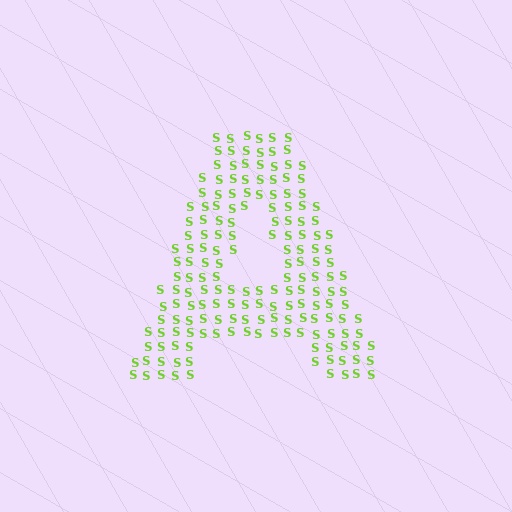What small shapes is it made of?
It is made of small letter S's.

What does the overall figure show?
The overall figure shows the letter A.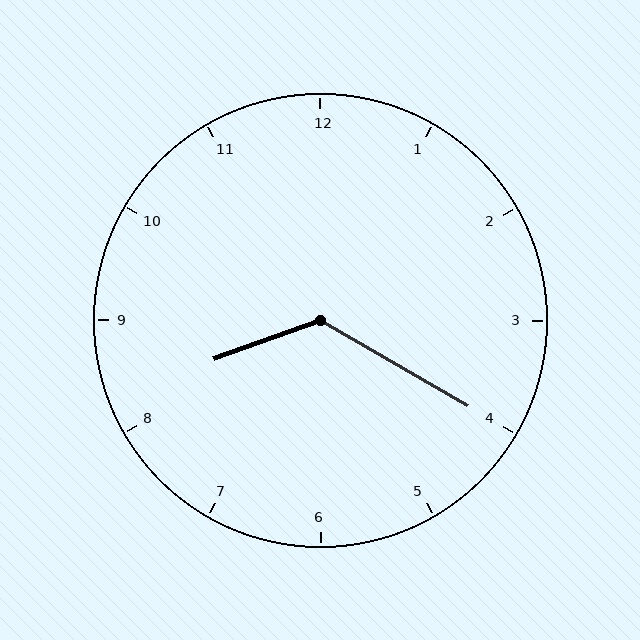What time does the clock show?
8:20.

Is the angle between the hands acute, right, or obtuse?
It is obtuse.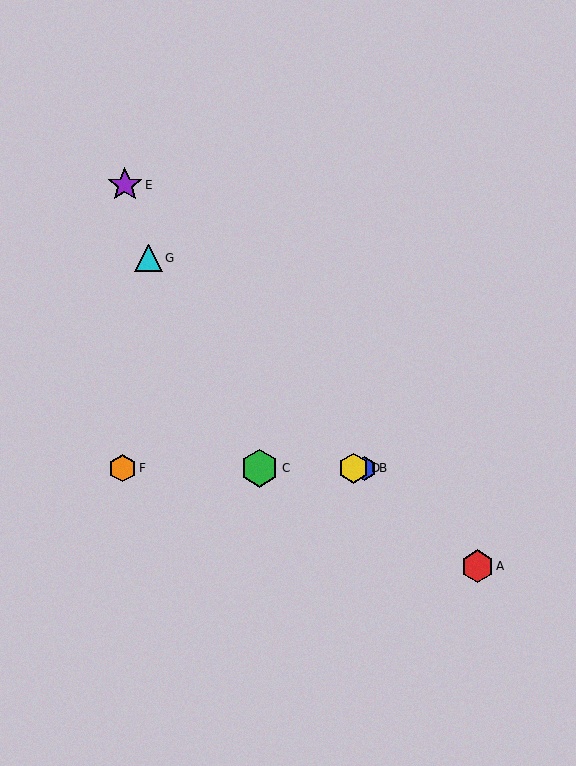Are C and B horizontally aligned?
Yes, both are at y≈468.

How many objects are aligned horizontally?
4 objects (B, C, D, F) are aligned horizontally.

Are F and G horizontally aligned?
No, F is at y≈468 and G is at y≈258.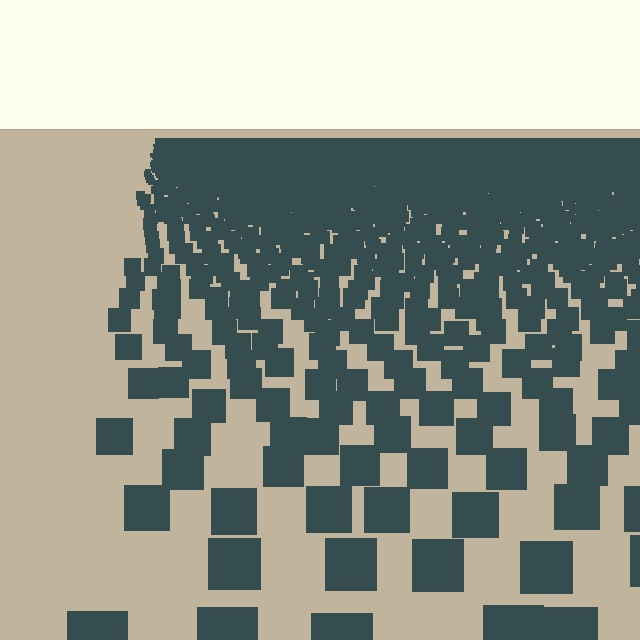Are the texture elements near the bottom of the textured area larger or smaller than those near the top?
Larger. Near the bottom, elements are closer to the viewer and appear at a bigger on-screen size.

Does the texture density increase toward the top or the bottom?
Density increases toward the top.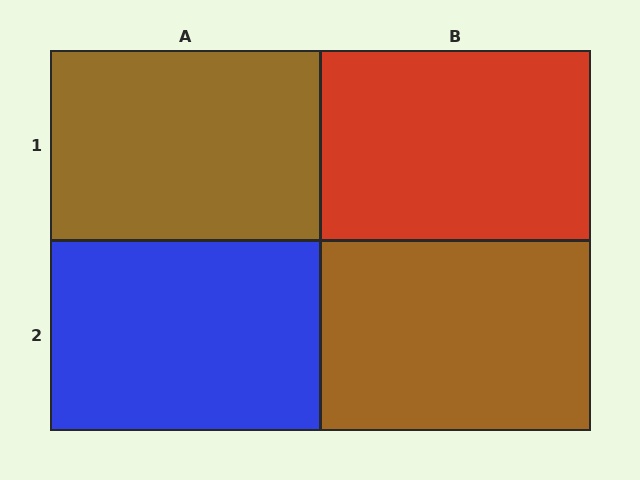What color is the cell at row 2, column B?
Brown.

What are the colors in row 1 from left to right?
Brown, red.